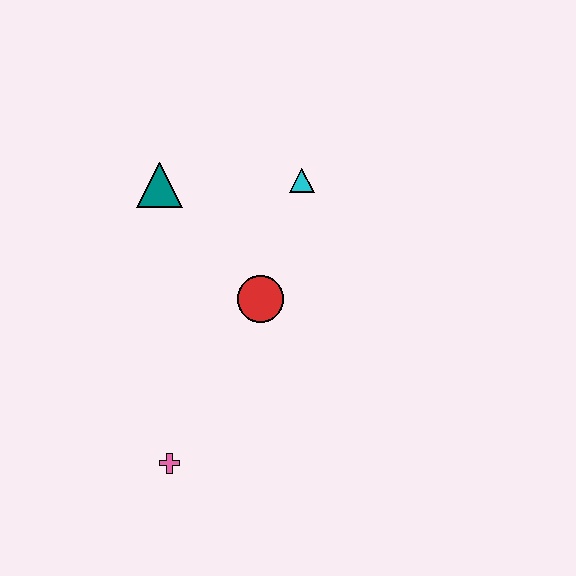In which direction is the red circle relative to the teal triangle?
The red circle is below the teal triangle.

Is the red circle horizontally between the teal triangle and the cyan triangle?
Yes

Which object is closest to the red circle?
The cyan triangle is closest to the red circle.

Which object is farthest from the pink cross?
The cyan triangle is farthest from the pink cross.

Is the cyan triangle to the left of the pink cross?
No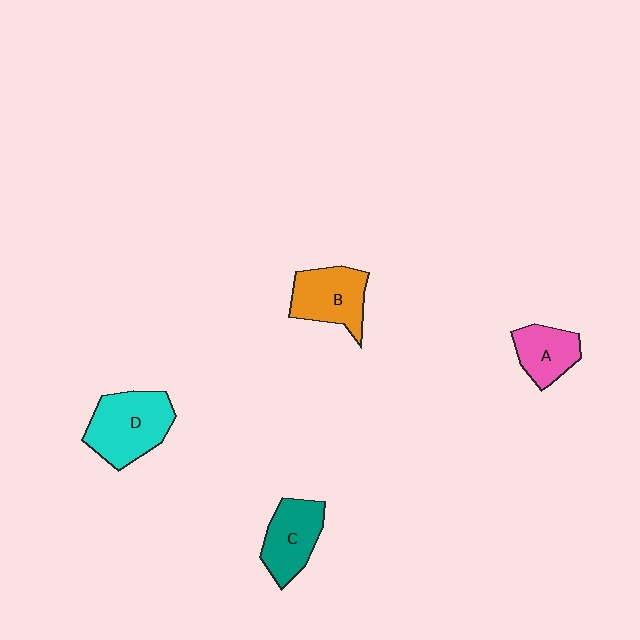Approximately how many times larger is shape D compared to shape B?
Approximately 1.2 times.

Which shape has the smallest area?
Shape A (pink).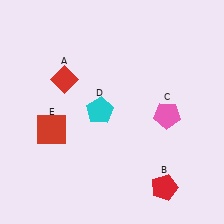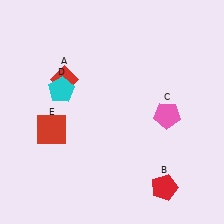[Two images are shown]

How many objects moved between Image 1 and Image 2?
1 object moved between the two images.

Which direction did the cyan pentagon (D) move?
The cyan pentagon (D) moved left.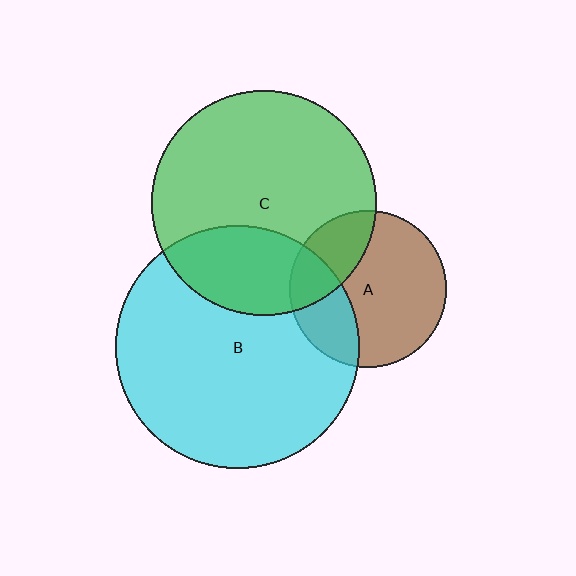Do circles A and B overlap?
Yes.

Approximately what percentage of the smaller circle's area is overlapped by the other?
Approximately 30%.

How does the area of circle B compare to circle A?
Approximately 2.4 times.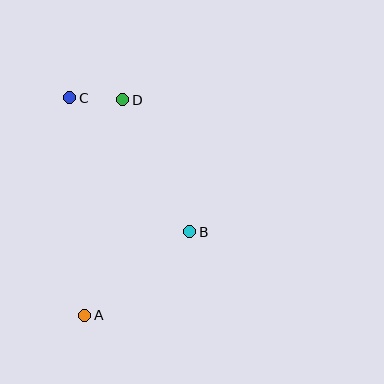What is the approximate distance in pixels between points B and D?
The distance between B and D is approximately 148 pixels.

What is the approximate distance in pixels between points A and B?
The distance between A and B is approximately 134 pixels.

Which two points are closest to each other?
Points C and D are closest to each other.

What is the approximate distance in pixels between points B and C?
The distance between B and C is approximately 180 pixels.